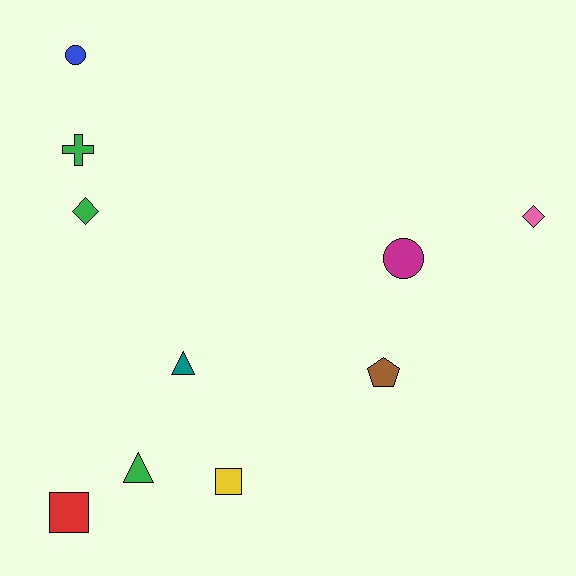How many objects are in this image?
There are 10 objects.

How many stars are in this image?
There are no stars.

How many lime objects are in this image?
There are no lime objects.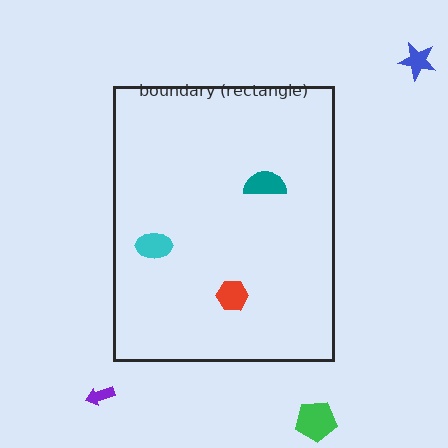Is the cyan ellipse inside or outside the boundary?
Inside.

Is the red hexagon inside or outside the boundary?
Inside.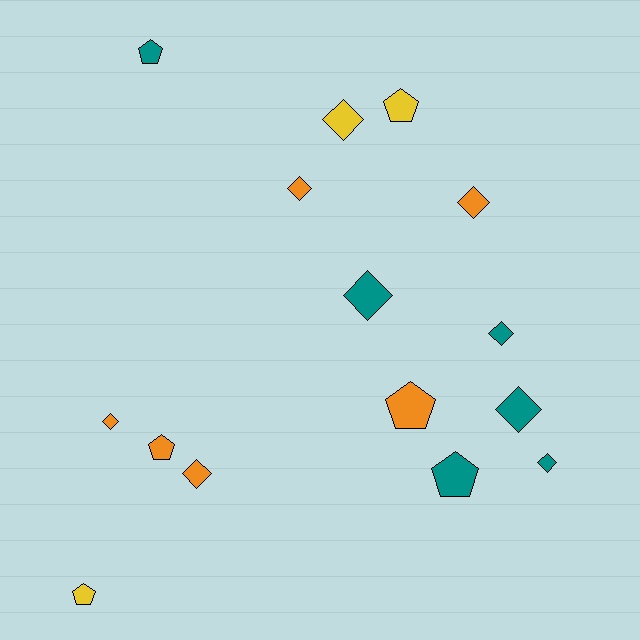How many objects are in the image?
There are 15 objects.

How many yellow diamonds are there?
There is 1 yellow diamond.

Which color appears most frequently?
Teal, with 6 objects.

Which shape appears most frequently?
Diamond, with 9 objects.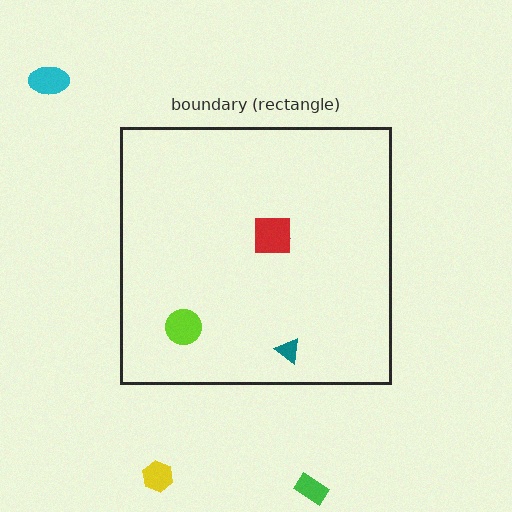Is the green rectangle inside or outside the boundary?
Outside.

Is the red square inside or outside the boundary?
Inside.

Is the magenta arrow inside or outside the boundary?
Inside.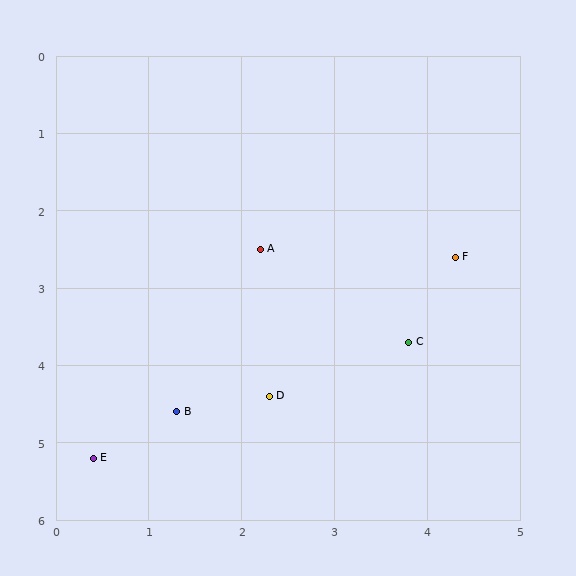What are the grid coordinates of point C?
Point C is at approximately (3.8, 3.7).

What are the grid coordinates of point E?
Point E is at approximately (0.4, 5.2).